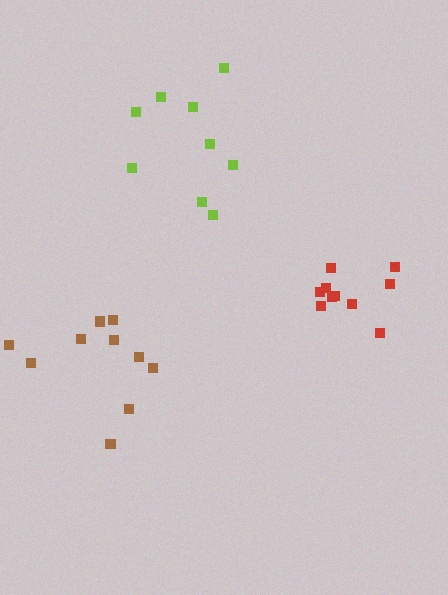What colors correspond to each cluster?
The clusters are colored: lime, brown, red.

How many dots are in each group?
Group 1: 9 dots, Group 2: 10 dots, Group 3: 10 dots (29 total).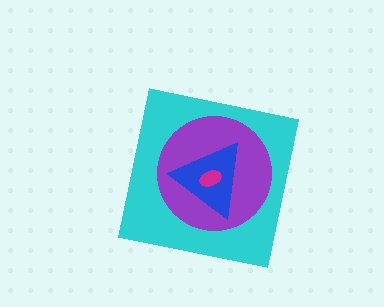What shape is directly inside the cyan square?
The purple circle.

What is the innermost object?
The magenta ellipse.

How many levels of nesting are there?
4.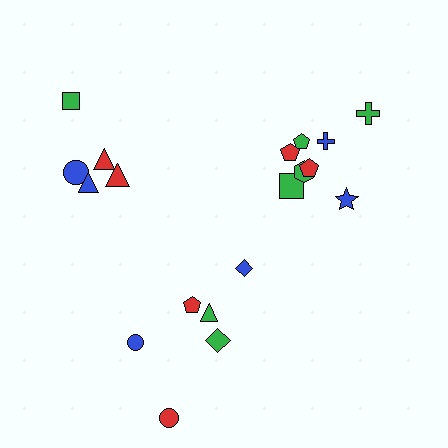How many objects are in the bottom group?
There are 6 objects.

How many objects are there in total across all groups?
There are 19 objects.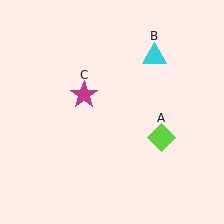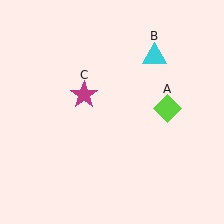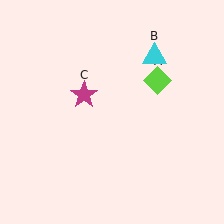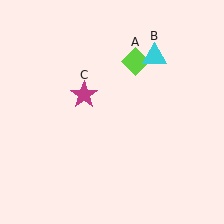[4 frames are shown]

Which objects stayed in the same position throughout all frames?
Cyan triangle (object B) and magenta star (object C) remained stationary.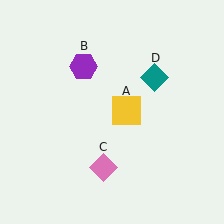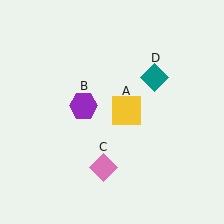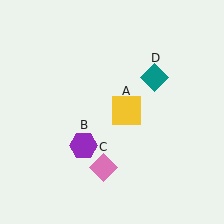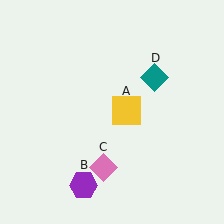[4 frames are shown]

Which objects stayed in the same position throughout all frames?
Yellow square (object A) and pink diamond (object C) and teal diamond (object D) remained stationary.